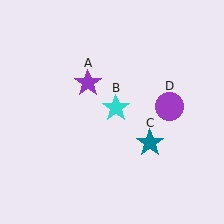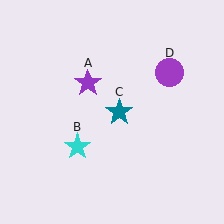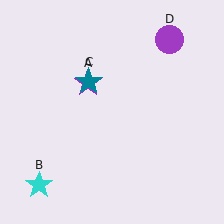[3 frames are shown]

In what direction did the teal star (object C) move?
The teal star (object C) moved up and to the left.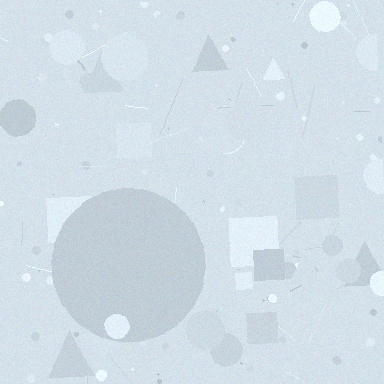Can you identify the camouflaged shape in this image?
The camouflaged shape is a circle.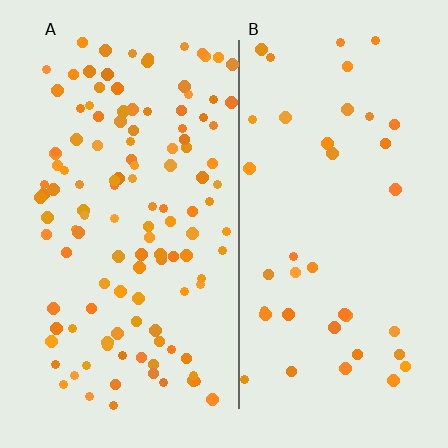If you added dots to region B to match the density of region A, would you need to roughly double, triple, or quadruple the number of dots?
Approximately triple.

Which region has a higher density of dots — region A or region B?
A (the left).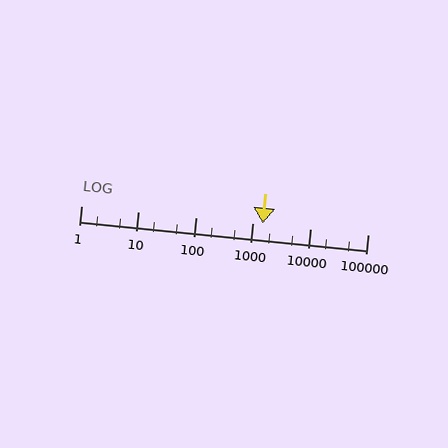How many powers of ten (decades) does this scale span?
The scale spans 5 decades, from 1 to 100000.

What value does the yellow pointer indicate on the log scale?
The pointer indicates approximately 1500.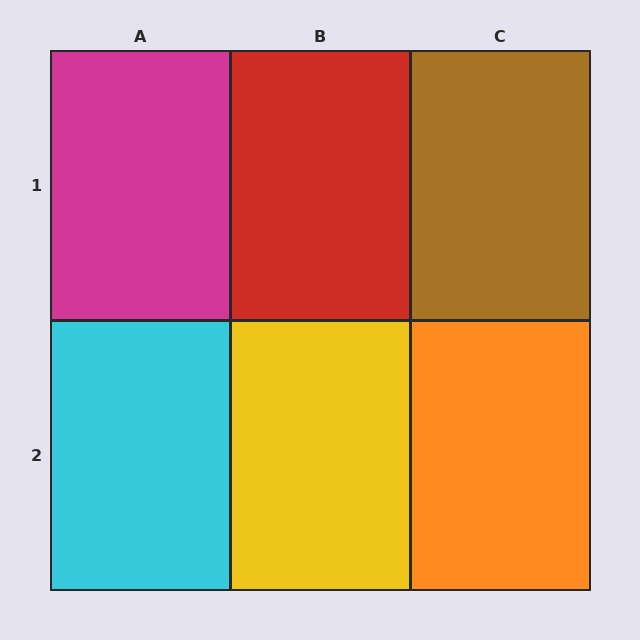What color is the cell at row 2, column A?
Cyan.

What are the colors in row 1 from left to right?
Magenta, red, brown.